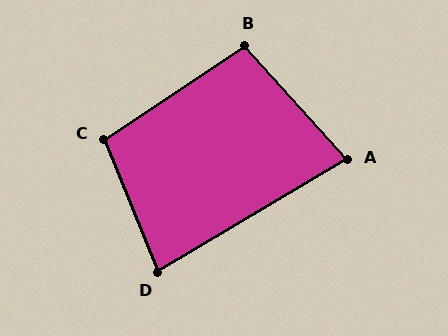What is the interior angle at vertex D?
Approximately 81 degrees (acute).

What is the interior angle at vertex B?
Approximately 99 degrees (obtuse).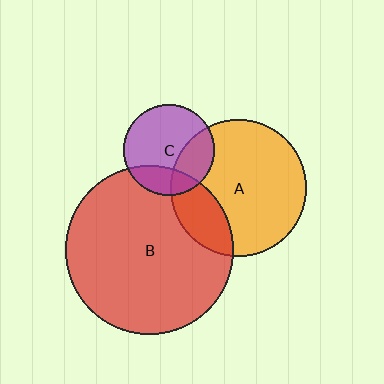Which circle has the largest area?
Circle B (red).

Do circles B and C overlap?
Yes.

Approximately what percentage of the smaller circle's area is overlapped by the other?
Approximately 25%.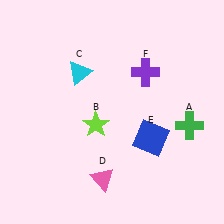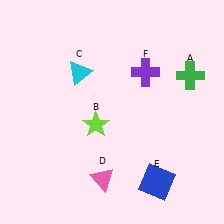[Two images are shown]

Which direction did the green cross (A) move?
The green cross (A) moved up.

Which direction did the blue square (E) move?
The blue square (E) moved down.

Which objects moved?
The objects that moved are: the green cross (A), the blue square (E).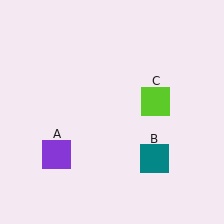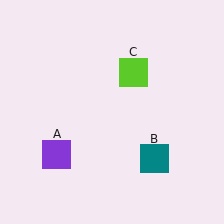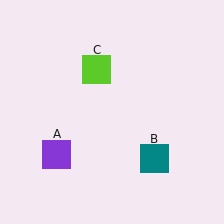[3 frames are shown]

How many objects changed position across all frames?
1 object changed position: lime square (object C).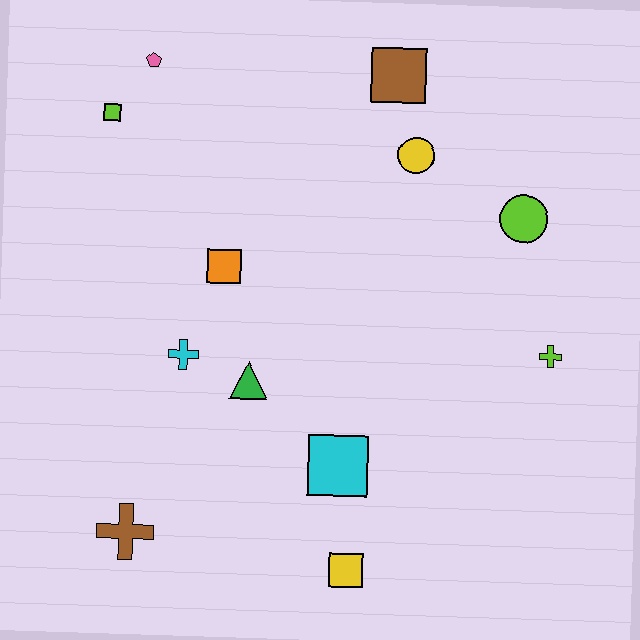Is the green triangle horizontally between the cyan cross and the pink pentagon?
No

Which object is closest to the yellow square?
The cyan square is closest to the yellow square.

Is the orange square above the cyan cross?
Yes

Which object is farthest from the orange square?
The lime cross is farthest from the orange square.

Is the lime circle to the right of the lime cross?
No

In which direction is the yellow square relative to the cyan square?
The yellow square is below the cyan square.